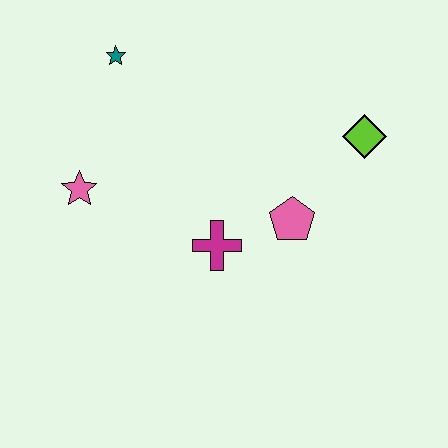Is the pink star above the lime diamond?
No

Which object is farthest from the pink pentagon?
The teal star is farthest from the pink pentagon.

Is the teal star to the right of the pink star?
Yes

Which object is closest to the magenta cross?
The pink pentagon is closest to the magenta cross.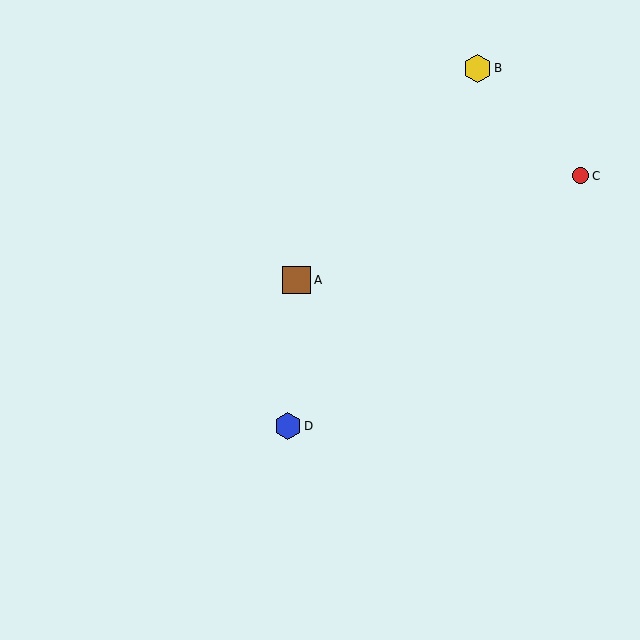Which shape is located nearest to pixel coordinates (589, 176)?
The red circle (labeled C) at (581, 176) is nearest to that location.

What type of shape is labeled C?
Shape C is a red circle.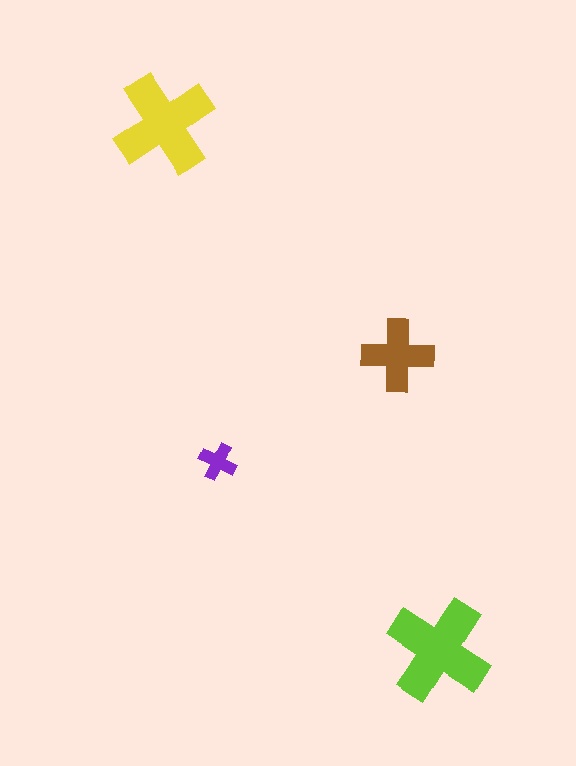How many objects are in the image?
There are 4 objects in the image.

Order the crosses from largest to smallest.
the lime one, the yellow one, the brown one, the purple one.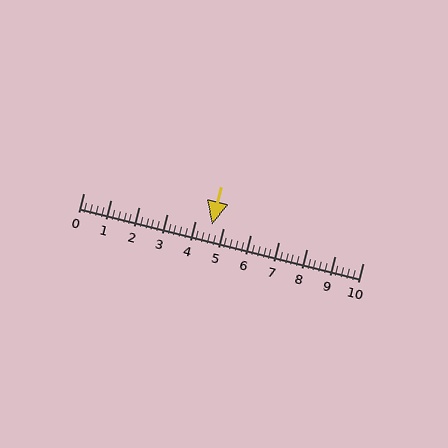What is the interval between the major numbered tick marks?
The major tick marks are spaced 1 units apart.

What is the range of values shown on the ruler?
The ruler shows values from 0 to 10.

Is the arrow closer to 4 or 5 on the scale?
The arrow is closer to 5.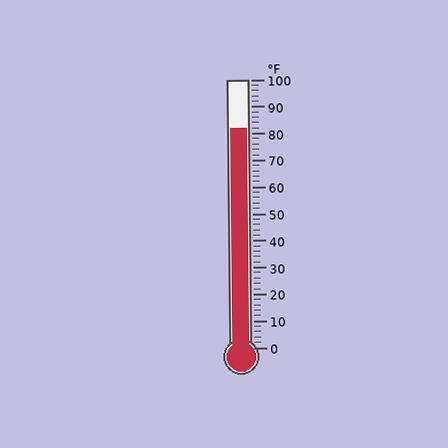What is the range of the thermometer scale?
The thermometer scale ranges from 0°F to 100°F.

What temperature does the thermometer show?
The thermometer shows approximately 82°F.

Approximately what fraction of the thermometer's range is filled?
The thermometer is filled to approximately 80% of its range.